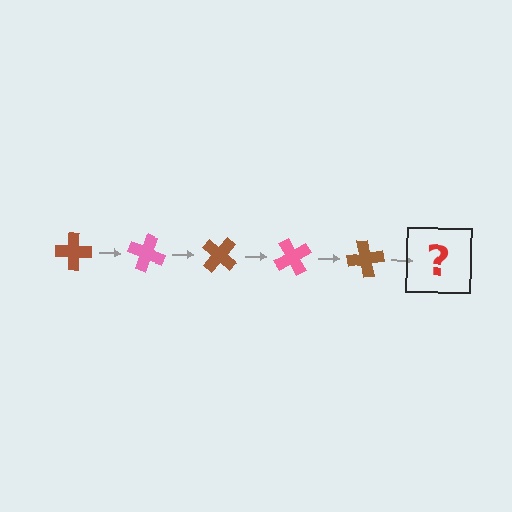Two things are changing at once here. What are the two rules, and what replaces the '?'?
The two rules are that it rotates 20 degrees each step and the color cycles through brown and pink. The '?' should be a pink cross, rotated 100 degrees from the start.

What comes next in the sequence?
The next element should be a pink cross, rotated 100 degrees from the start.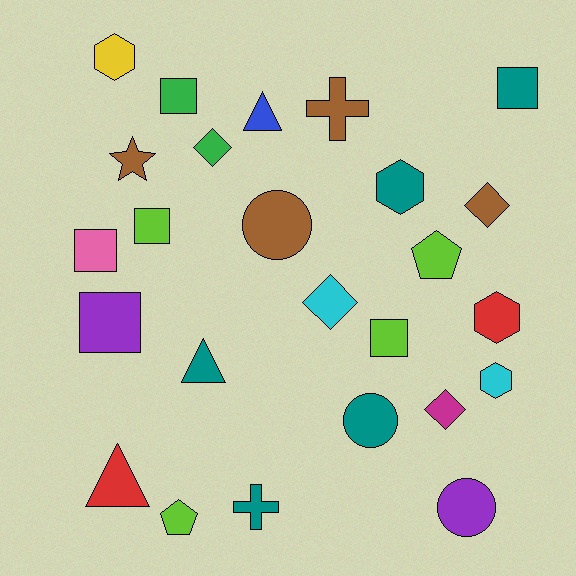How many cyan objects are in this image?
There are 2 cyan objects.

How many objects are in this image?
There are 25 objects.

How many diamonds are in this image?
There are 4 diamonds.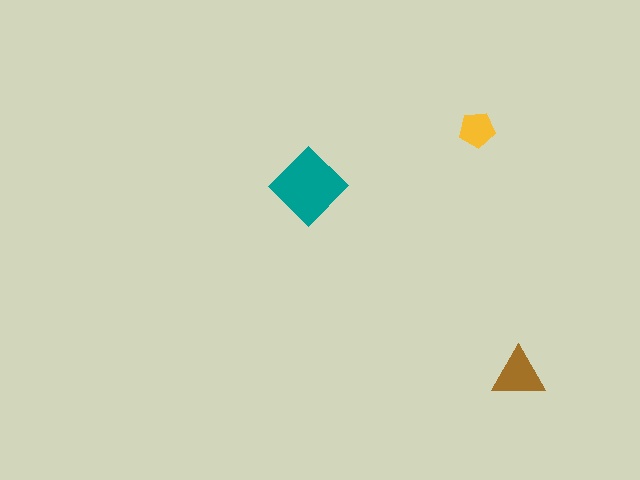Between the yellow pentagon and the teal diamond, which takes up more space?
The teal diamond.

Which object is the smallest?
The yellow pentagon.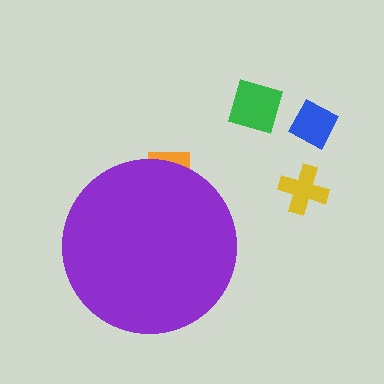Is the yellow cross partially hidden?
No, the yellow cross is fully visible.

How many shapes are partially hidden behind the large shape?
1 shape is partially hidden.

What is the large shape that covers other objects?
A purple circle.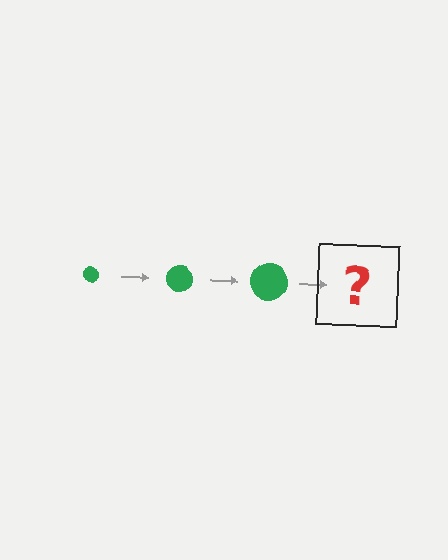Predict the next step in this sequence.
The next step is a green circle, larger than the previous one.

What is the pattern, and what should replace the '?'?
The pattern is that the circle gets progressively larger each step. The '?' should be a green circle, larger than the previous one.